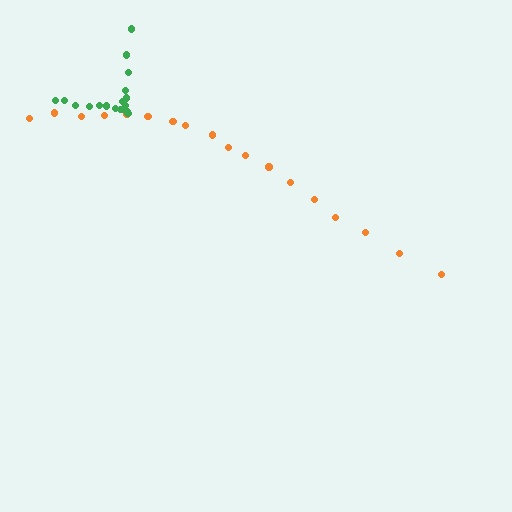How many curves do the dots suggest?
There are 2 distinct paths.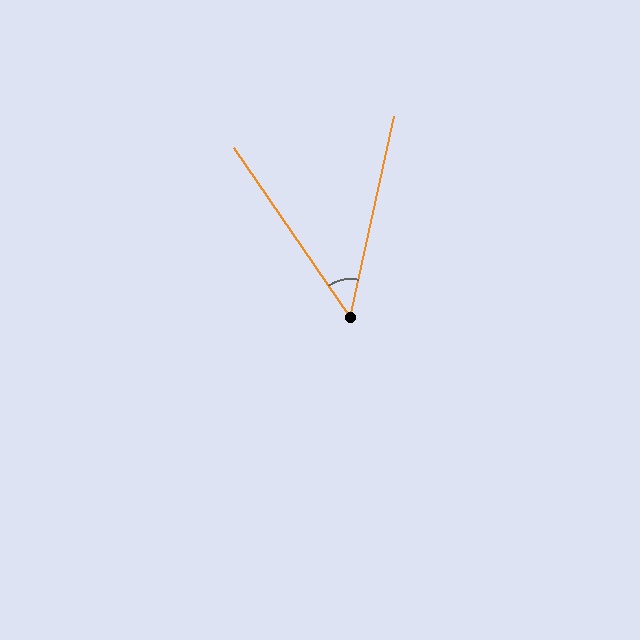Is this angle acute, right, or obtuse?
It is acute.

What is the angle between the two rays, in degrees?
Approximately 47 degrees.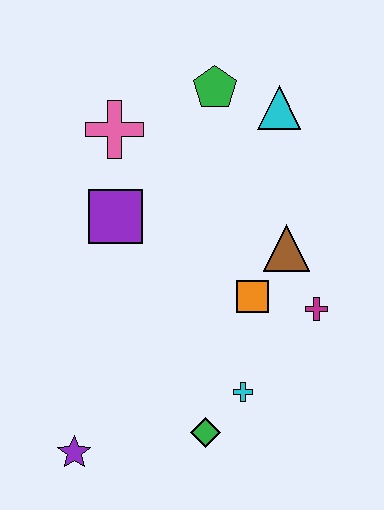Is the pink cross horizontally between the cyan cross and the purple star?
Yes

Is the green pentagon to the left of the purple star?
No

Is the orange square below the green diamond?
No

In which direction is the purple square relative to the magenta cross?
The purple square is to the left of the magenta cross.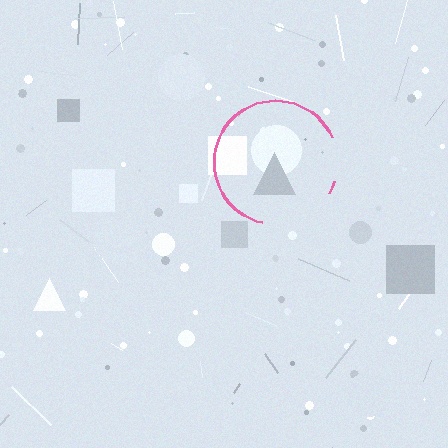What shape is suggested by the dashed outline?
The dashed outline suggests a circle.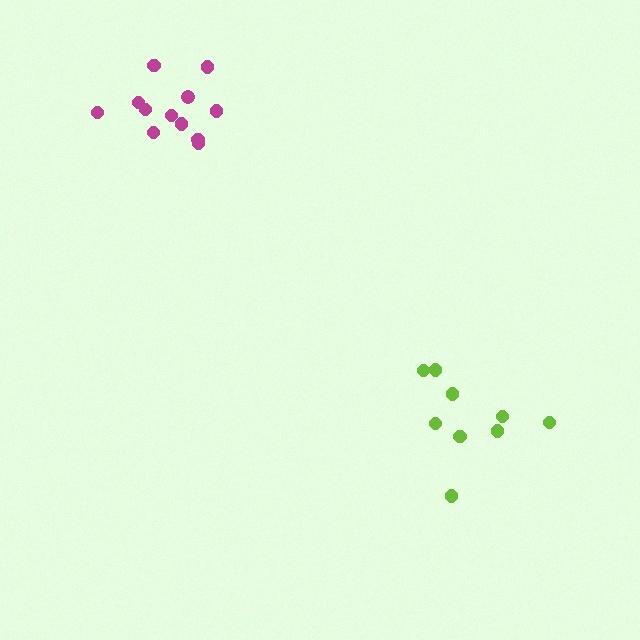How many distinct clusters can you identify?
There are 2 distinct clusters.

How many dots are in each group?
Group 1: 9 dots, Group 2: 12 dots (21 total).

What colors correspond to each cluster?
The clusters are colored: lime, magenta.